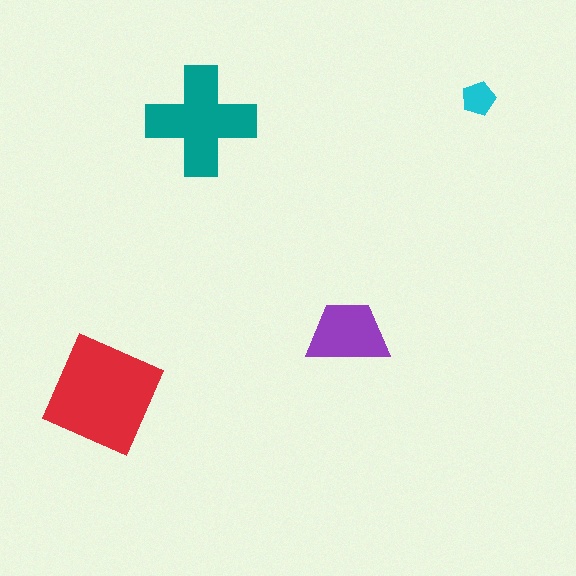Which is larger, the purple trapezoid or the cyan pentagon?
The purple trapezoid.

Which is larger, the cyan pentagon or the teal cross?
The teal cross.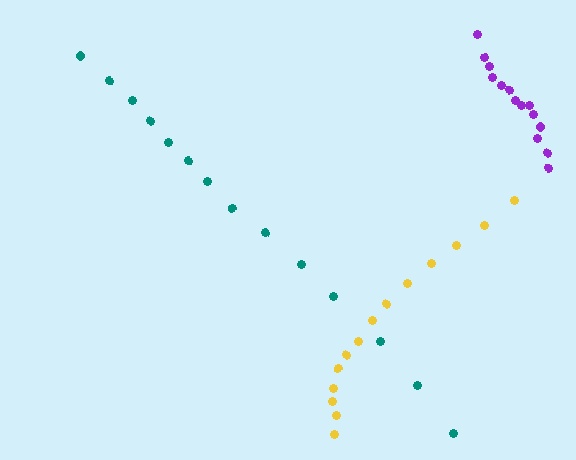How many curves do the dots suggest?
There are 3 distinct paths.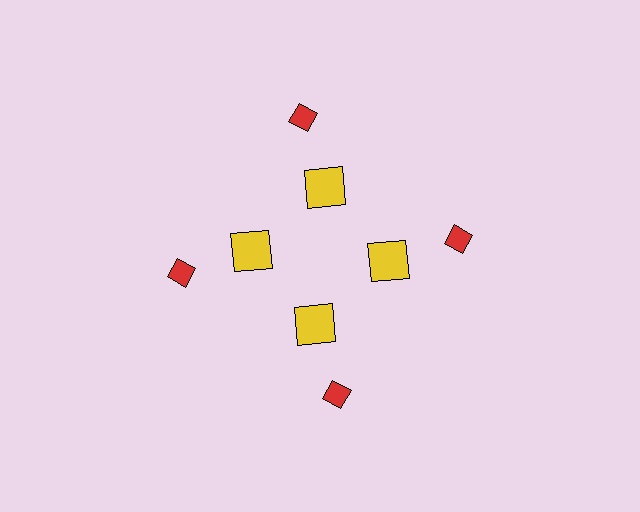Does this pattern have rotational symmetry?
Yes, this pattern has 4-fold rotational symmetry. It looks the same after rotating 90 degrees around the center.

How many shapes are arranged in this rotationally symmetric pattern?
There are 8 shapes, arranged in 4 groups of 2.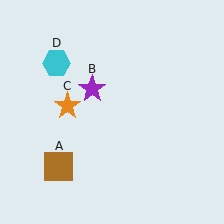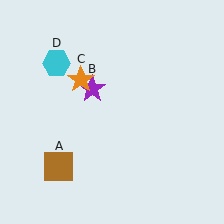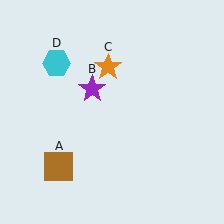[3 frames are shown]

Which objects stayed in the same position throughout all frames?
Brown square (object A) and purple star (object B) and cyan hexagon (object D) remained stationary.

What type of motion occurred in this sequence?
The orange star (object C) rotated clockwise around the center of the scene.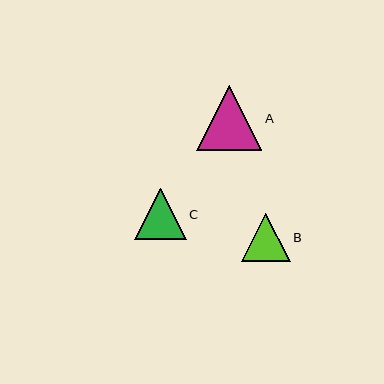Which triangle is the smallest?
Triangle B is the smallest with a size of approximately 48 pixels.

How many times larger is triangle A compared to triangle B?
Triangle A is approximately 1.4 times the size of triangle B.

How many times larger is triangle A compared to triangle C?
Triangle A is approximately 1.3 times the size of triangle C.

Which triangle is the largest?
Triangle A is the largest with a size of approximately 65 pixels.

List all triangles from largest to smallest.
From largest to smallest: A, C, B.